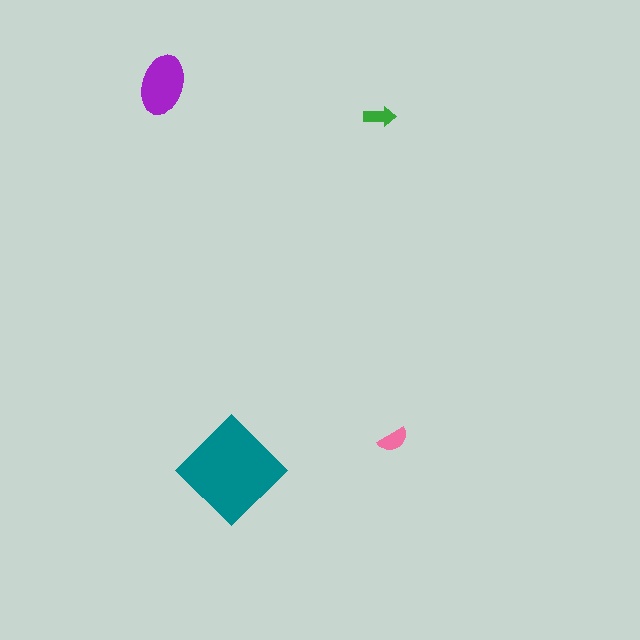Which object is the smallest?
The green arrow.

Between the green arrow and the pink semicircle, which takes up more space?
The pink semicircle.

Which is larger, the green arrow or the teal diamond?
The teal diamond.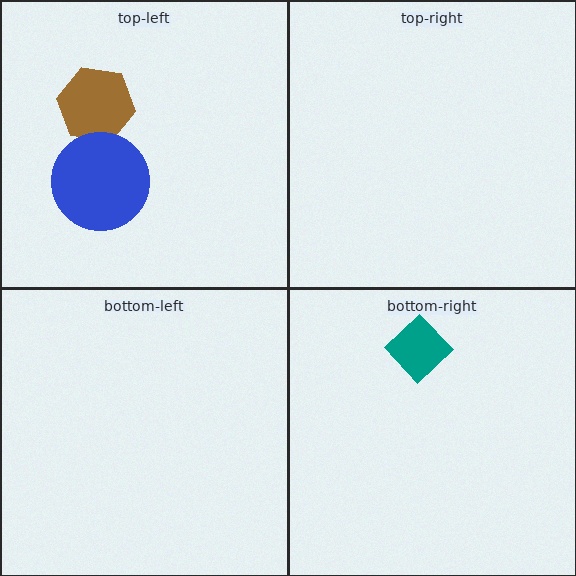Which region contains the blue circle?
The top-left region.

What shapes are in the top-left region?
The brown hexagon, the blue circle.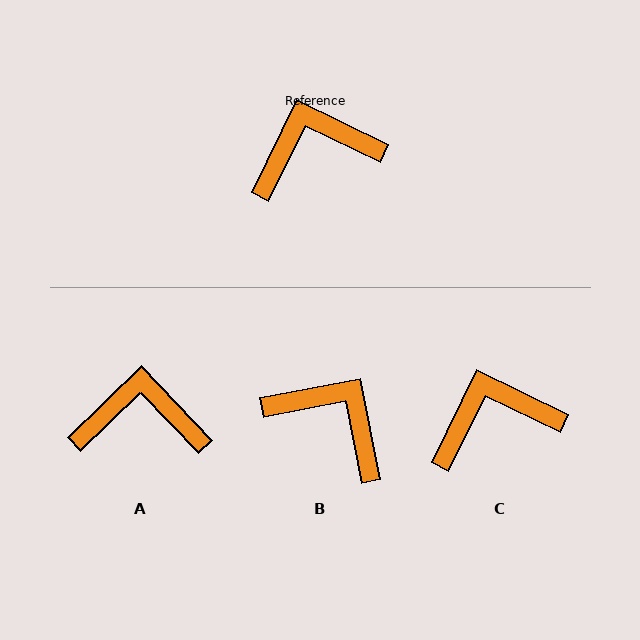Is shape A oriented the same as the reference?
No, it is off by about 20 degrees.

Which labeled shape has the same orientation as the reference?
C.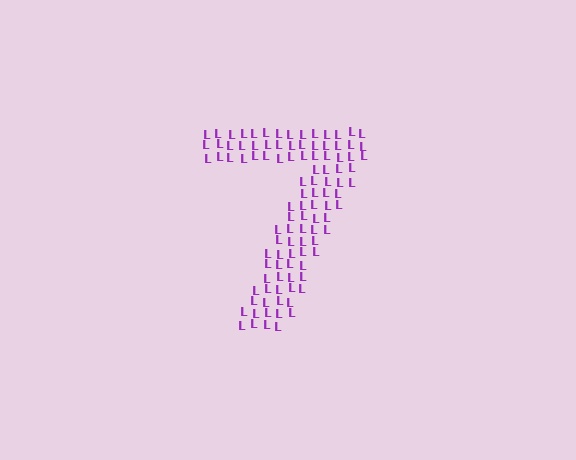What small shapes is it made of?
It is made of small letter L's.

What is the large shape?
The large shape is the digit 7.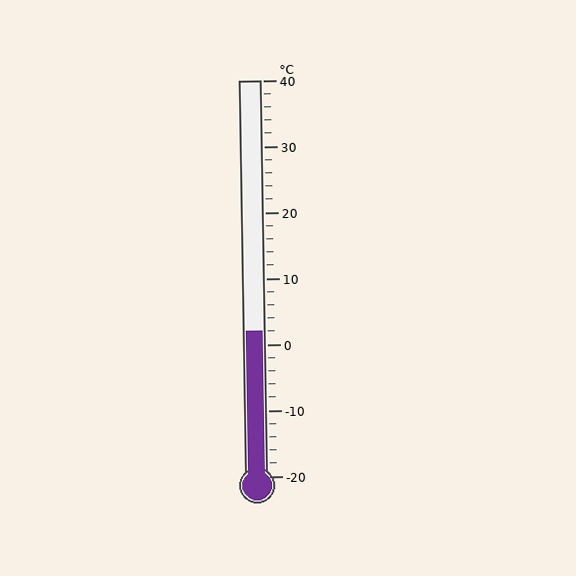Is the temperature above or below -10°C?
The temperature is above -10°C.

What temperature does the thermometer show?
The thermometer shows approximately 2°C.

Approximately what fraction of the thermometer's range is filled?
The thermometer is filled to approximately 35% of its range.